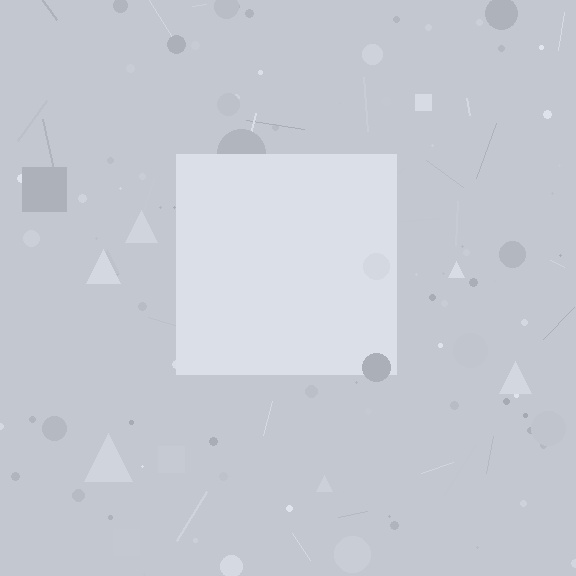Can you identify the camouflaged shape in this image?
The camouflaged shape is a square.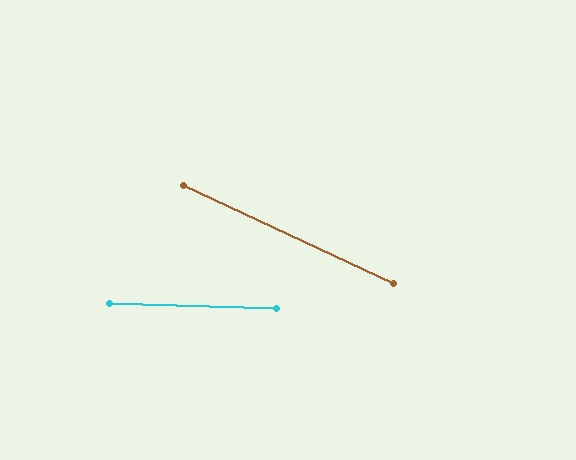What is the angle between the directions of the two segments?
Approximately 23 degrees.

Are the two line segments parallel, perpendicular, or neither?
Neither parallel nor perpendicular — they differ by about 23°.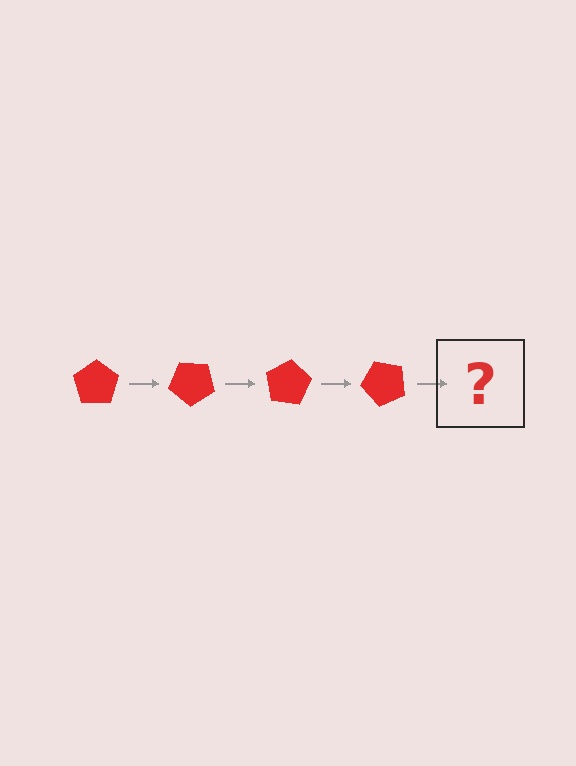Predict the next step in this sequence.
The next step is a red pentagon rotated 160 degrees.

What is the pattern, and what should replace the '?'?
The pattern is that the pentagon rotates 40 degrees each step. The '?' should be a red pentagon rotated 160 degrees.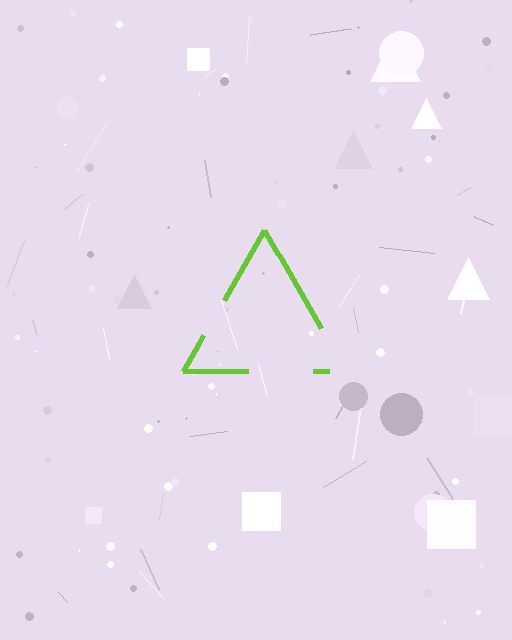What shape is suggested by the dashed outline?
The dashed outline suggests a triangle.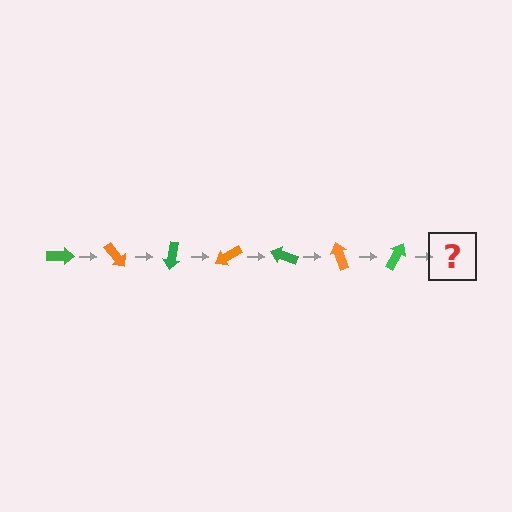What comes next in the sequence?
The next element should be an orange arrow, rotated 350 degrees from the start.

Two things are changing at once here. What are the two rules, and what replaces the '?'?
The two rules are that it rotates 50 degrees each step and the color cycles through green and orange. The '?' should be an orange arrow, rotated 350 degrees from the start.